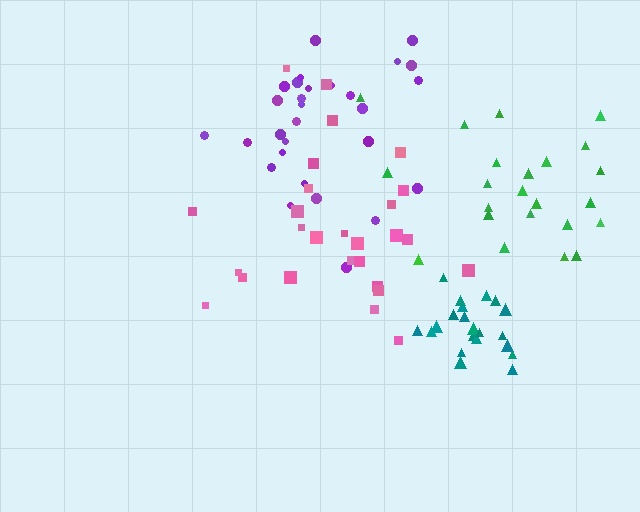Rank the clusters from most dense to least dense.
teal, purple, pink, green.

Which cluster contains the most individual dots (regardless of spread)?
Purple (29).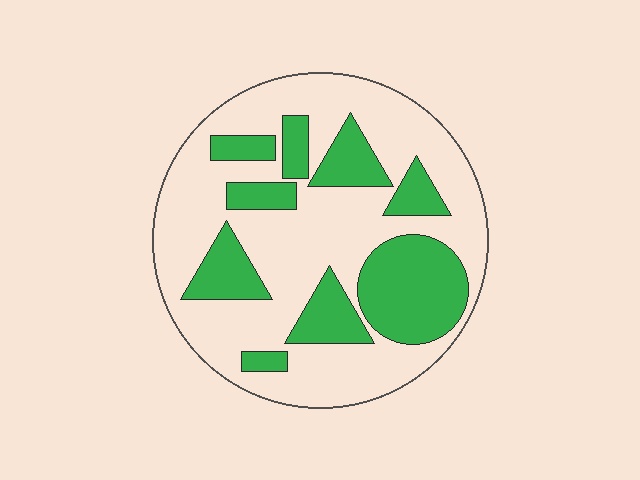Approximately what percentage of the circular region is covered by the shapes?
Approximately 35%.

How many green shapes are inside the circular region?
9.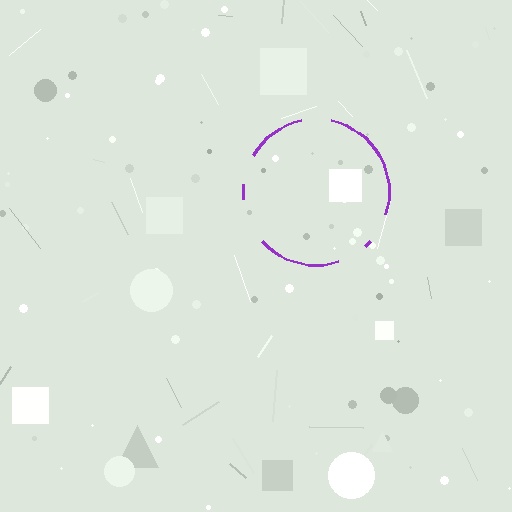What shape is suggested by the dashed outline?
The dashed outline suggests a circle.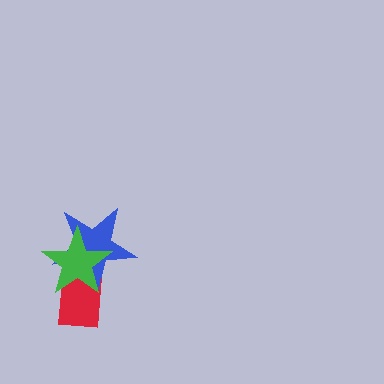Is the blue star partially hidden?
Yes, it is partially covered by another shape.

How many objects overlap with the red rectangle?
2 objects overlap with the red rectangle.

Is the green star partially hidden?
No, no other shape covers it.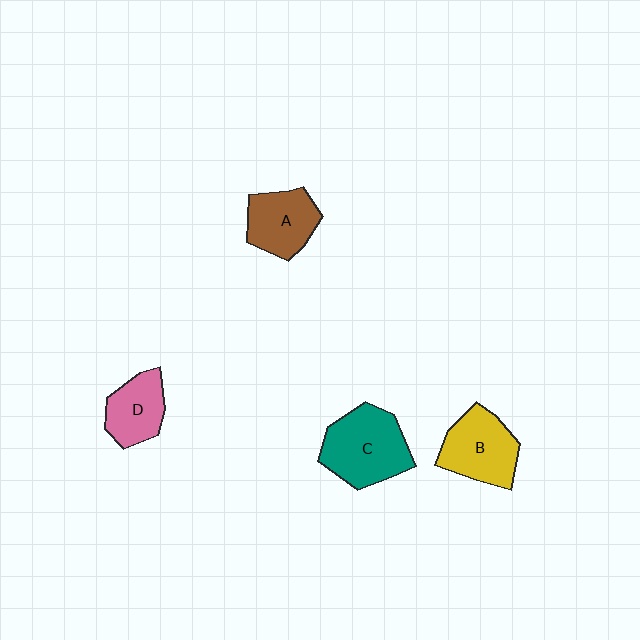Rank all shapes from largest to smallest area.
From largest to smallest: C (teal), B (yellow), A (brown), D (pink).